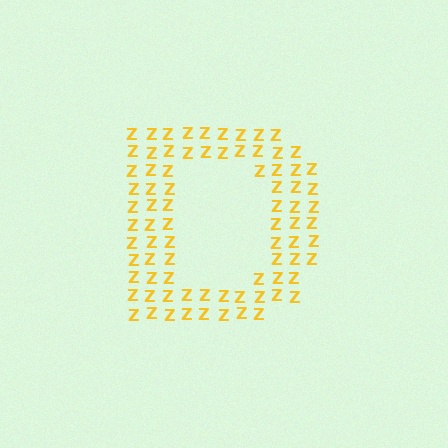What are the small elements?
The small elements are letter Z's.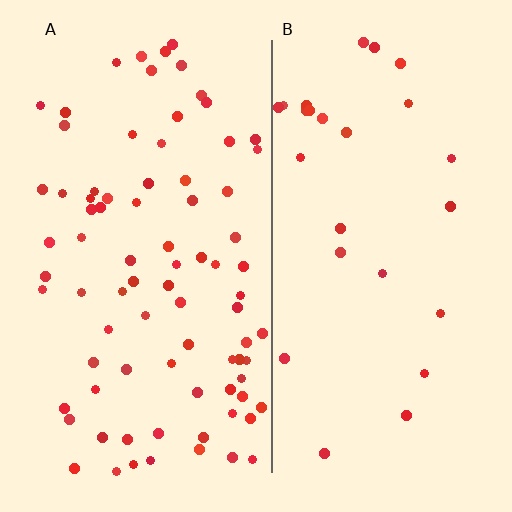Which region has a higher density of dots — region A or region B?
A (the left).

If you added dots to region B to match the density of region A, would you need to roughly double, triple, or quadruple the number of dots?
Approximately triple.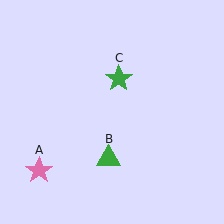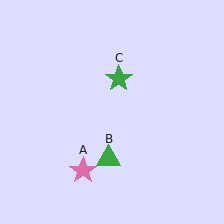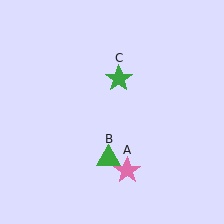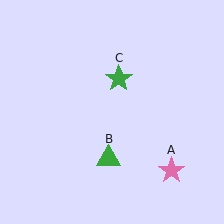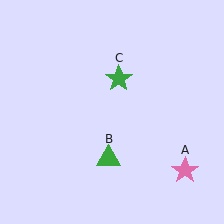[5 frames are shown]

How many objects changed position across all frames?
1 object changed position: pink star (object A).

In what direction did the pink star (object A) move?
The pink star (object A) moved right.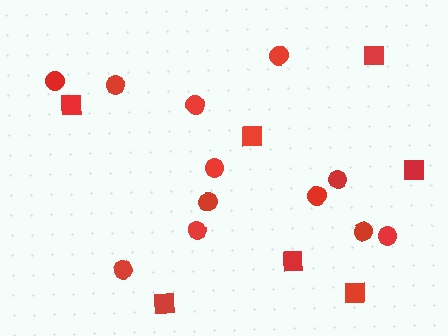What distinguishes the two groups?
There are 2 groups: one group of circles (12) and one group of squares (7).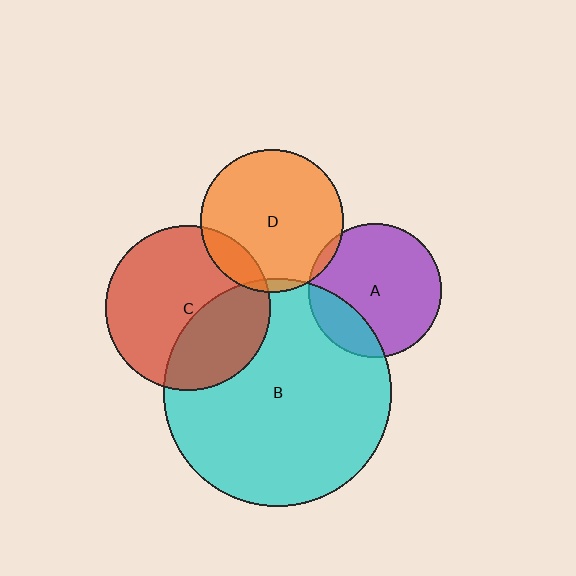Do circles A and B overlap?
Yes.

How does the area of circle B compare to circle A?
Approximately 2.9 times.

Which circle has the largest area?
Circle B (cyan).